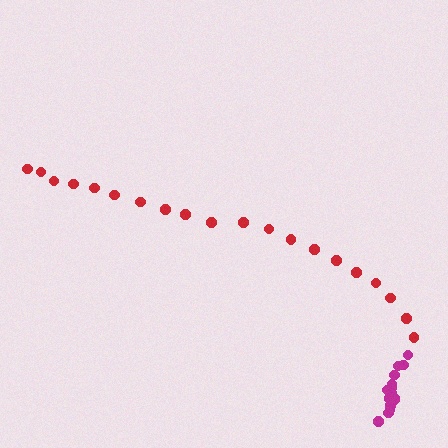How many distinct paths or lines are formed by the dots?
There are 2 distinct paths.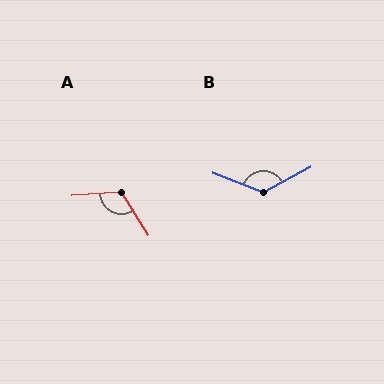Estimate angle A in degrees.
Approximately 118 degrees.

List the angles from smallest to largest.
A (118°), B (131°).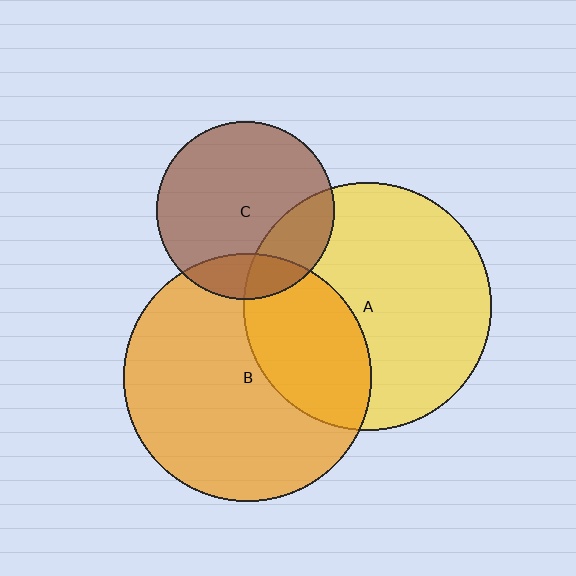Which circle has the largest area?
Circle A (yellow).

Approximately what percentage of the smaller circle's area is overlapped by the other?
Approximately 15%.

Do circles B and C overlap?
Yes.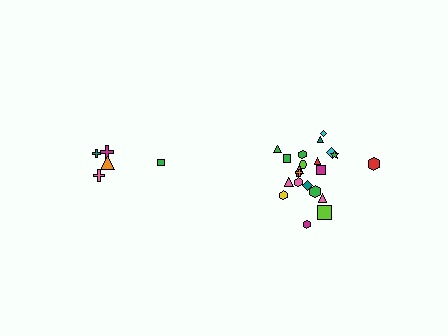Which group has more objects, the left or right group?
The right group.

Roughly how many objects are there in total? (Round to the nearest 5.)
Roughly 25 objects in total.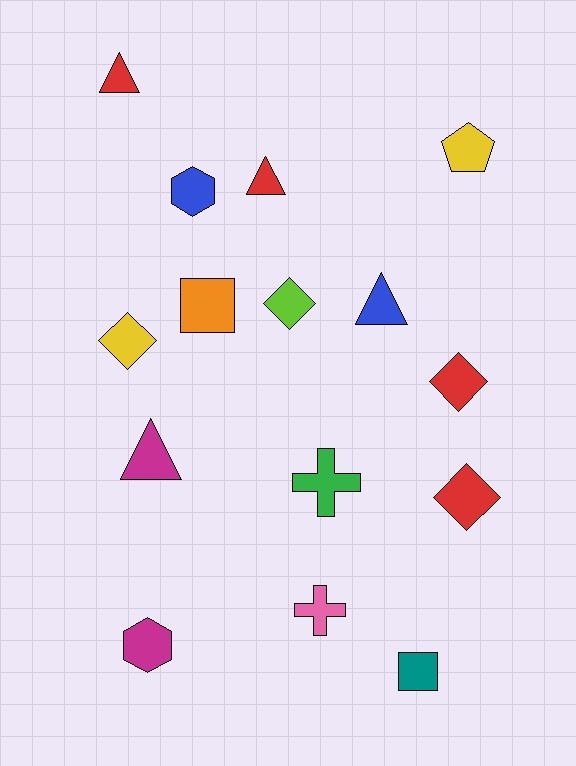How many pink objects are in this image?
There is 1 pink object.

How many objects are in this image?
There are 15 objects.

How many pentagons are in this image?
There is 1 pentagon.